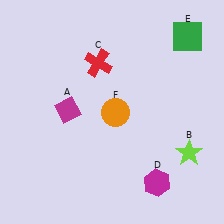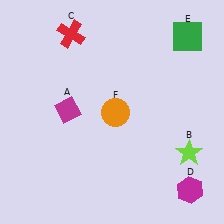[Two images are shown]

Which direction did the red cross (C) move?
The red cross (C) moved up.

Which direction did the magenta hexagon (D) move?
The magenta hexagon (D) moved right.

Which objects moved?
The objects that moved are: the red cross (C), the magenta hexagon (D).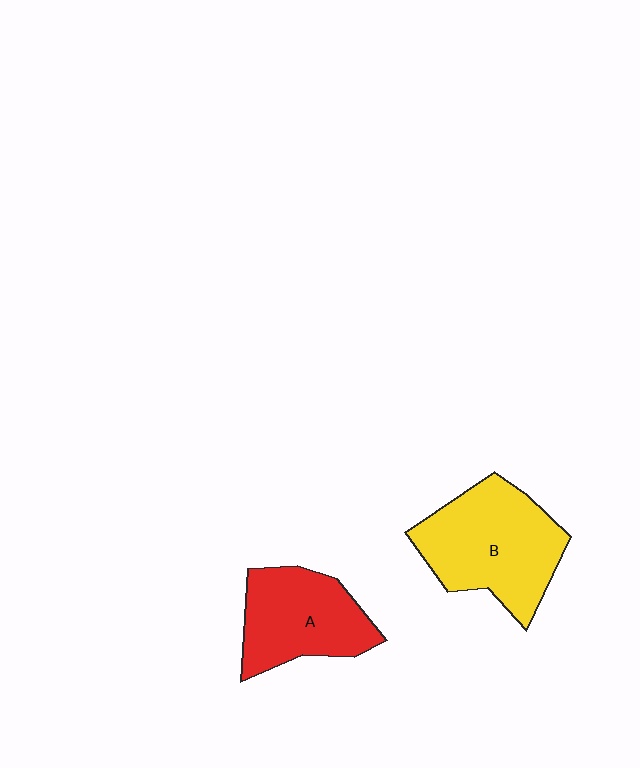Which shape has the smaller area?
Shape A (red).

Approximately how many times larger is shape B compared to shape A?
Approximately 1.3 times.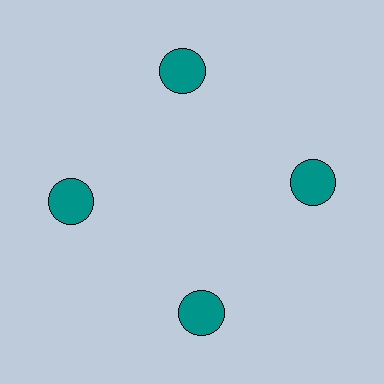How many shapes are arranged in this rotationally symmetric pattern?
There are 4 shapes, arranged in 4 groups of 1.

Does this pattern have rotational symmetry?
Yes, this pattern has 4-fold rotational symmetry. It looks the same after rotating 90 degrees around the center.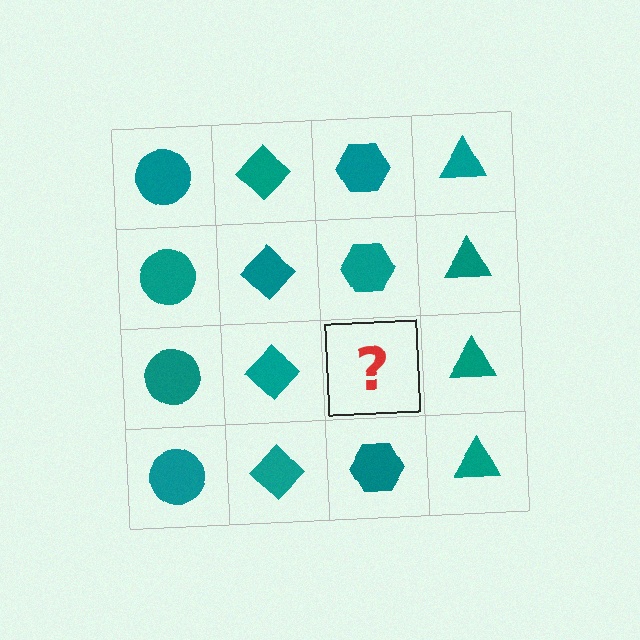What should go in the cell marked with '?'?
The missing cell should contain a teal hexagon.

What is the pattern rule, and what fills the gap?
The rule is that each column has a consistent shape. The gap should be filled with a teal hexagon.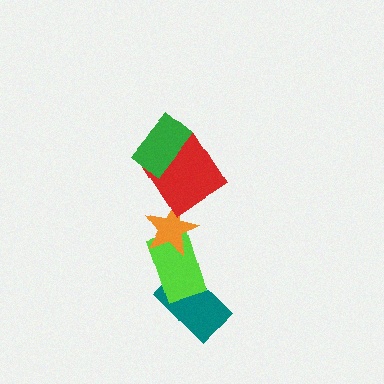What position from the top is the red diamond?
The red diamond is 2nd from the top.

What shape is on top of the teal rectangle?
The lime rectangle is on top of the teal rectangle.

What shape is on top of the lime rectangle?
The orange star is on top of the lime rectangle.